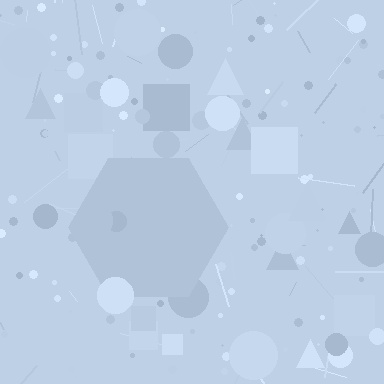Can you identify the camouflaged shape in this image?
The camouflaged shape is a hexagon.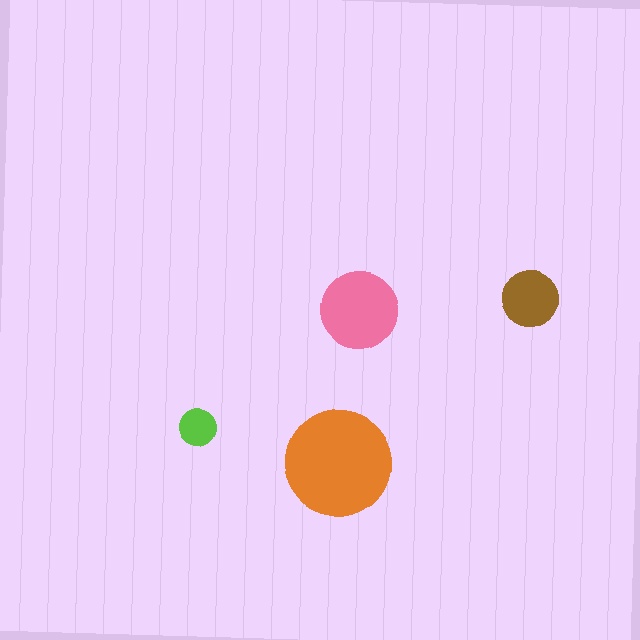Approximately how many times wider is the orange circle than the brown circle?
About 2 times wider.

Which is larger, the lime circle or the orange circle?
The orange one.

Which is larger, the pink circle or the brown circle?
The pink one.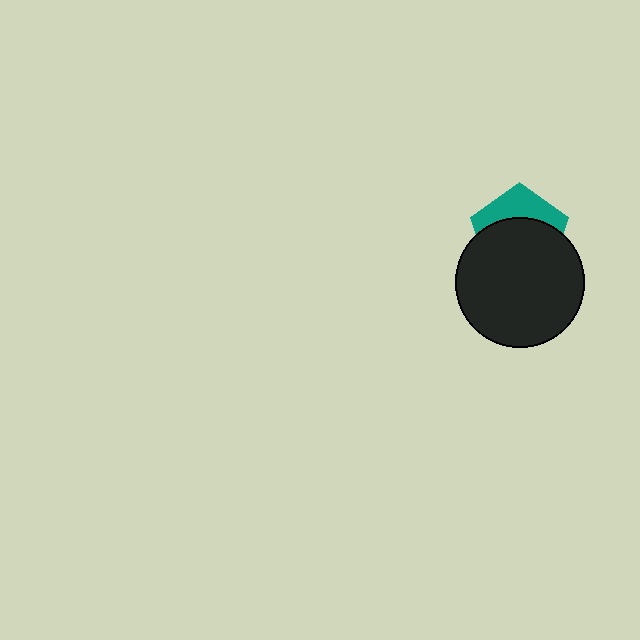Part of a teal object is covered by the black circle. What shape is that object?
It is a pentagon.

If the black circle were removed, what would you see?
You would see the complete teal pentagon.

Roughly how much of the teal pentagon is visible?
A small part of it is visible (roughly 36%).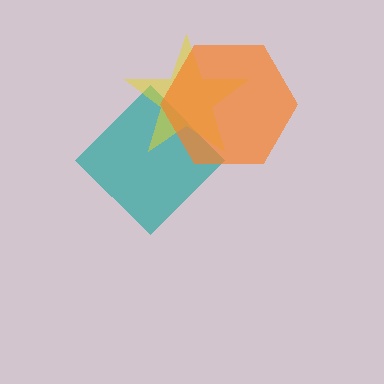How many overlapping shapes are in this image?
There are 3 overlapping shapes in the image.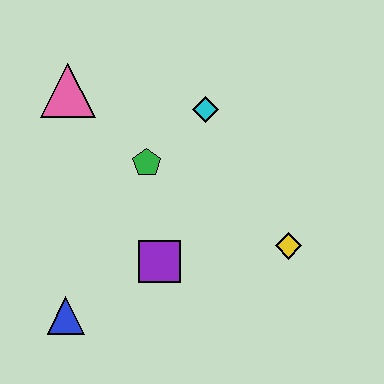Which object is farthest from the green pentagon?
The blue triangle is farthest from the green pentagon.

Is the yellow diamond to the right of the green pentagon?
Yes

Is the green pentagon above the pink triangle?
No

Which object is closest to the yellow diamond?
The purple square is closest to the yellow diamond.